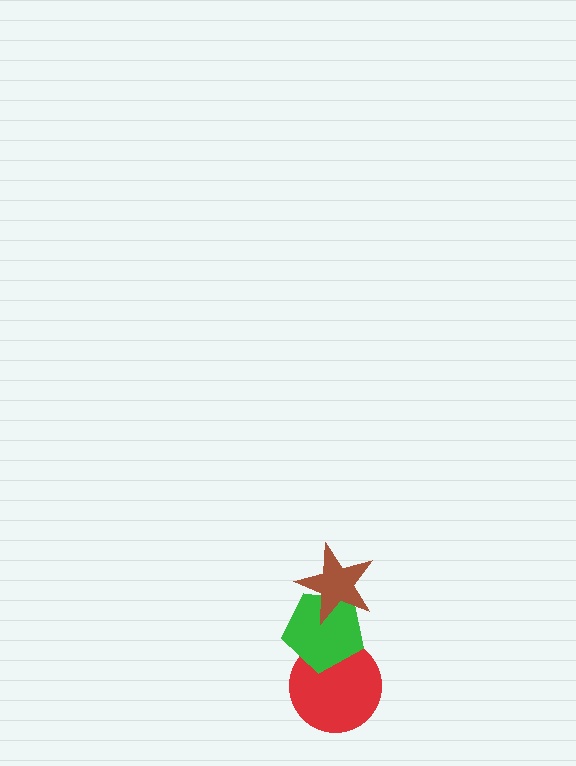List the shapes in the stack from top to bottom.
From top to bottom: the brown star, the green pentagon, the red circle.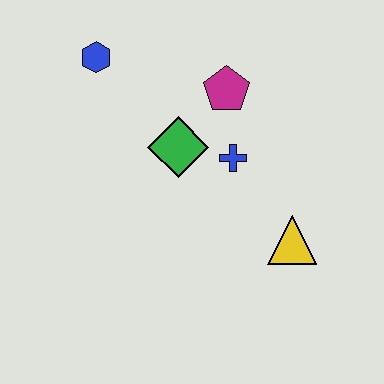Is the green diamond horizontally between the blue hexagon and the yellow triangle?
Yes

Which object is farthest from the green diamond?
The yellow triangle is farthest from the green diamond.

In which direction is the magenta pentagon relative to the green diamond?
The magenta pentagon is above the green diamond.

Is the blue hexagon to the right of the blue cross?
No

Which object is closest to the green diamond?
The blue cross is closest to the green diamond.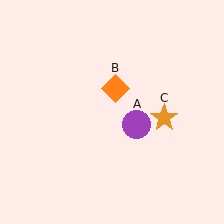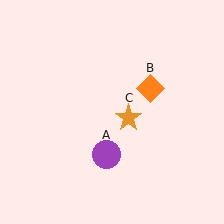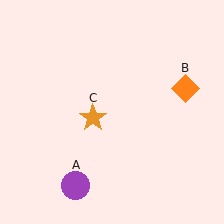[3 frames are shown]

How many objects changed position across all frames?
3 objects changed position: purple circle (object A), orange diamond (object B), orange star (object C).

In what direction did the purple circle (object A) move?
The purple circle (object A) moved down and to the left.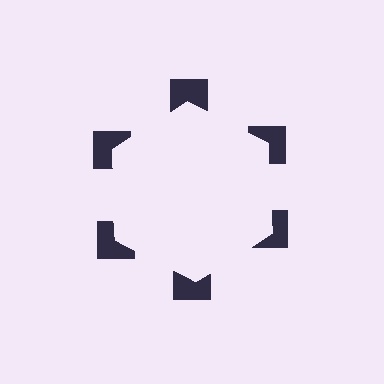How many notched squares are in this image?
There are 6 — one at each vertex of the illusory hexagon.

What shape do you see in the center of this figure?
An illusory hexagon — its edges are inferred from the aligned wedge cuts in the notched squares, not physically drawn.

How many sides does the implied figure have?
6 sides.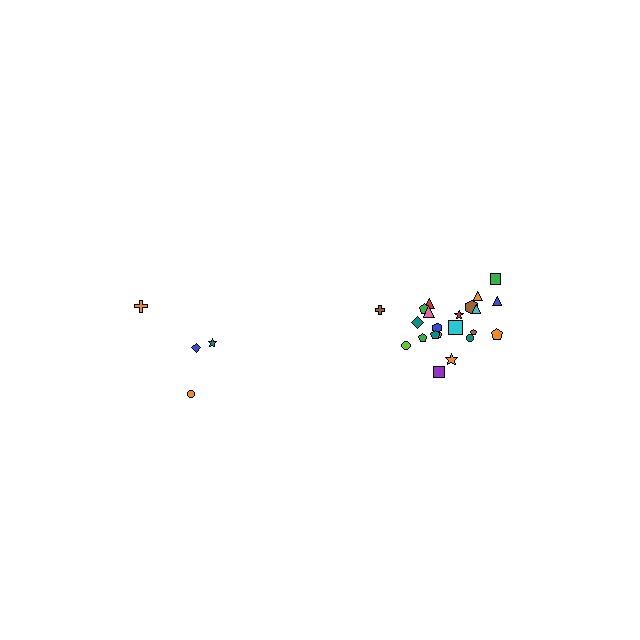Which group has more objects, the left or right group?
The right group.